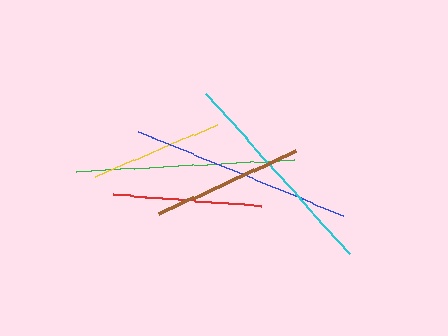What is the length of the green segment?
The green segment is approximately 219 pixels long.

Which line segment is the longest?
The blue line is the longest at approximately 222 pixels.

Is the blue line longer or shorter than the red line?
The blue line is longer than the red line.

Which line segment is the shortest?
The yellow line is the shortest at approximately 133 pixels.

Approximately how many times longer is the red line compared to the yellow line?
The red line is approximately 1.1 times the length of the yellow line.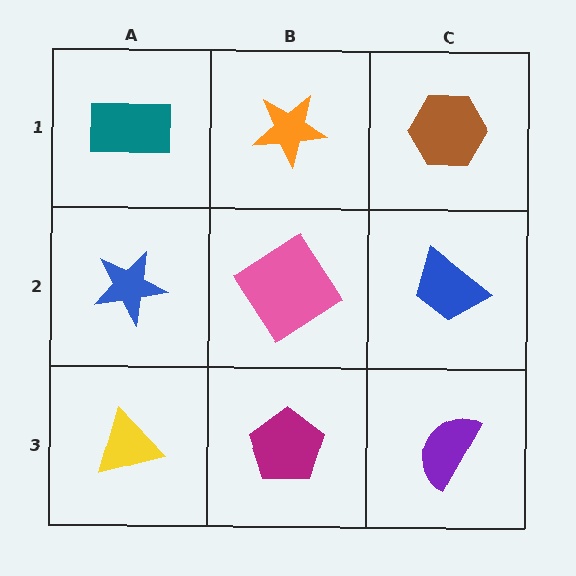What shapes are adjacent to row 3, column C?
A blue trapezoid (row 2, column C), a magenta pentagon (row 3, column B).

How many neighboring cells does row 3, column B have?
3.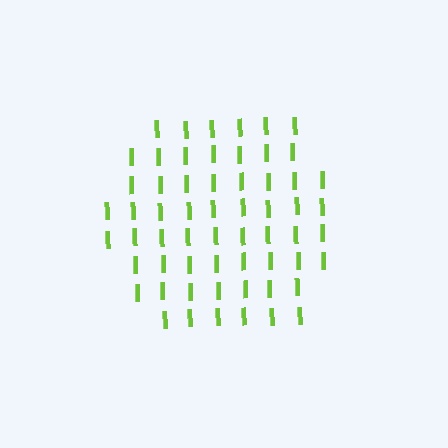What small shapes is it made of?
It is made of small letter I's.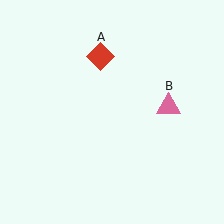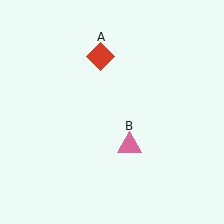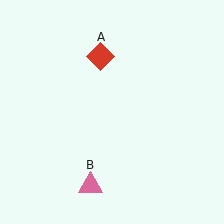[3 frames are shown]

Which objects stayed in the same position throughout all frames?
Red diamond (object A) remained stationary.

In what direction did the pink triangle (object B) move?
The pink triangle (object B) moved down and to the left.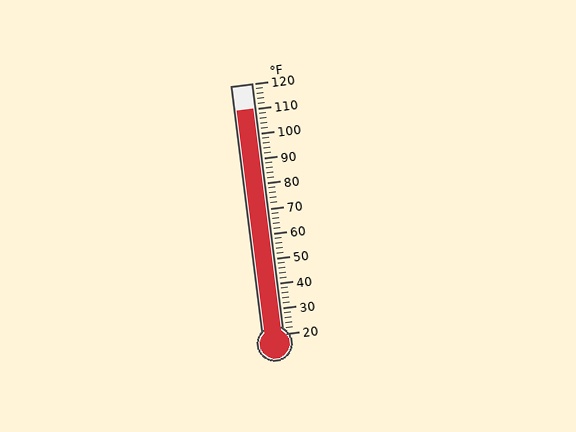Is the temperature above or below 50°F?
The temperature is above 50°F.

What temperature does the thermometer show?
The thermometer shows approximately 110°F.